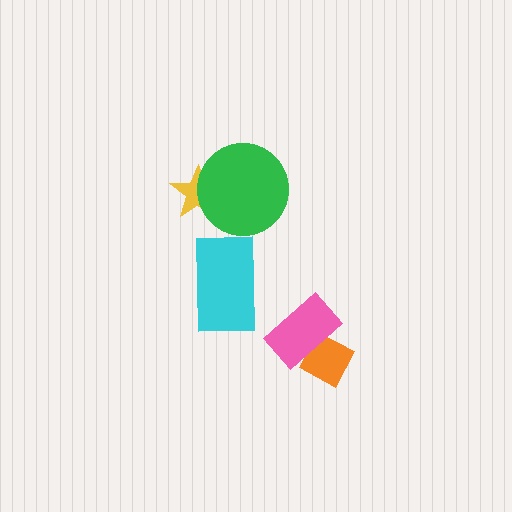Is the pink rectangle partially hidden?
No, no other shape covers it.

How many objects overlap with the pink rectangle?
1 object overlaps with the pink rectangle.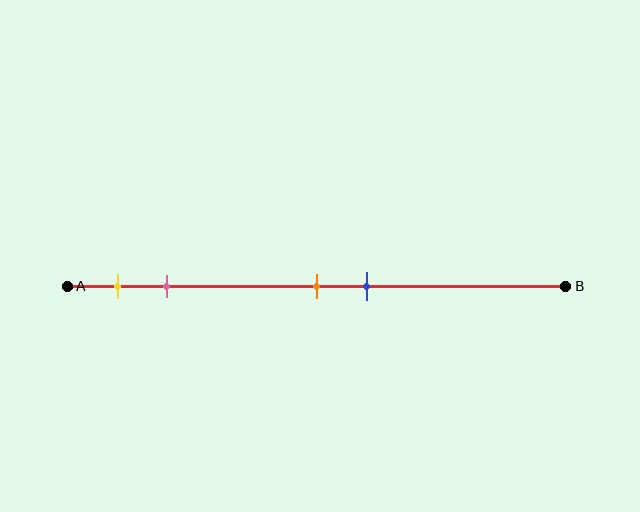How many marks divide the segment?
There are 4 marks dividing the segment.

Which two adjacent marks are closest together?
The orange and blue marks are the closest adjacent pair.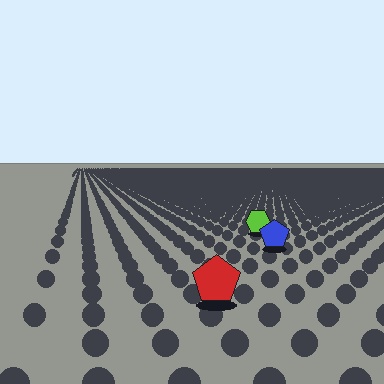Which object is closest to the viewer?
The red pentagon is closest. The texture marks near it are larger and more spread out.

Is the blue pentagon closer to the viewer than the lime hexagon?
Yes. The blue pentagon is closer — you can tell from the texture gradient: the ground texture is coarser near it.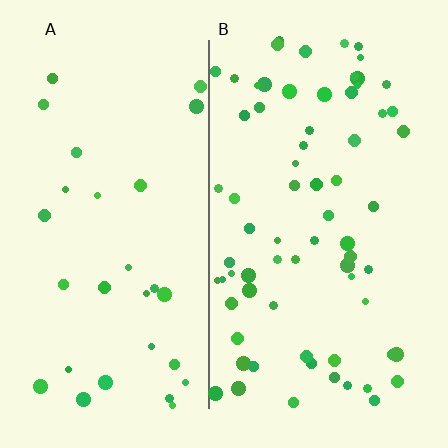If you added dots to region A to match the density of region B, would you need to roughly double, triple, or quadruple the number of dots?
Approximately double.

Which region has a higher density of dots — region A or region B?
B (the right).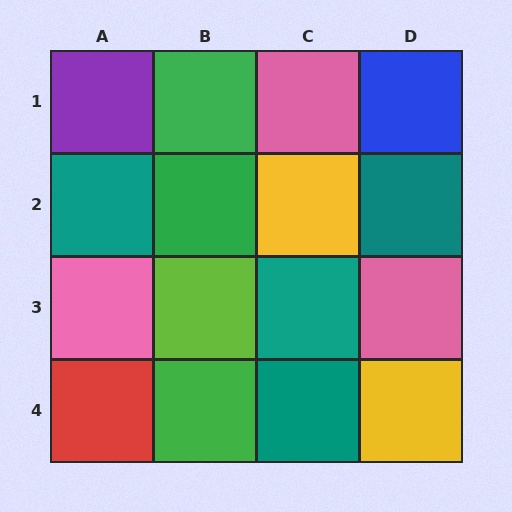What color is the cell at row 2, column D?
Teal.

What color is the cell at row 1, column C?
Pink.